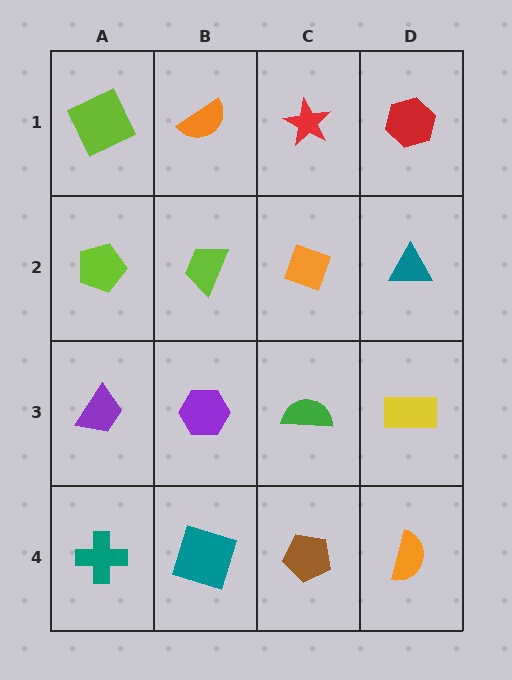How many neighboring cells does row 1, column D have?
2.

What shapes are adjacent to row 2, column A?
A lime square (row 1, column A), a purple trapezoid (row 3, column A), a lime trapezoid (row 2, column B).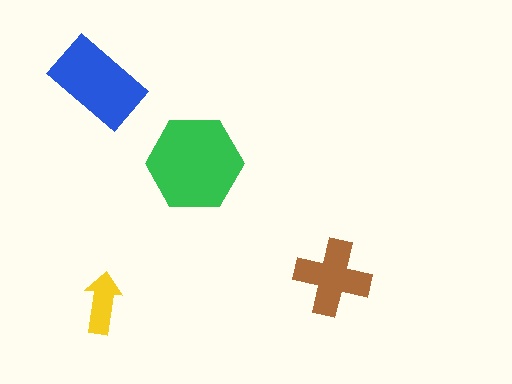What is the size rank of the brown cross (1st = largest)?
3rd.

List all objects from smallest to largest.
The yellow arrow, the brown cross, the blue rectangle, the green hexagon.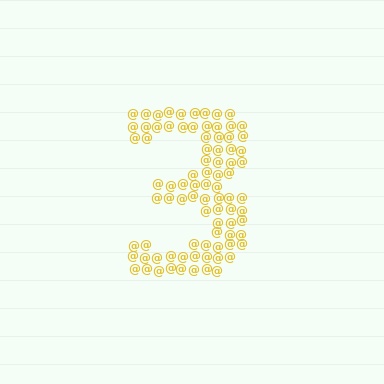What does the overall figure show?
The overall figure shows the digit 3.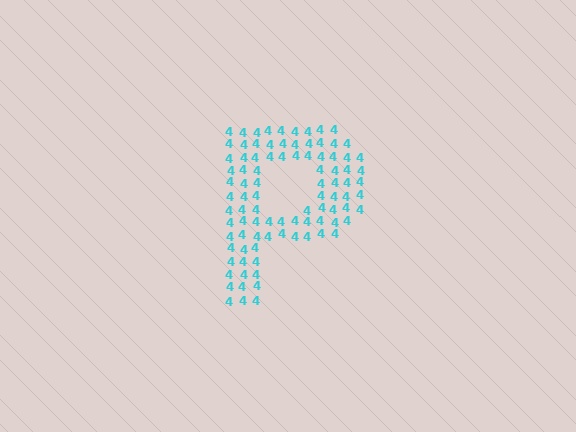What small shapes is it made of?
It is made of small digit 4's.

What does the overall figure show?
The overall figure shows the letter P.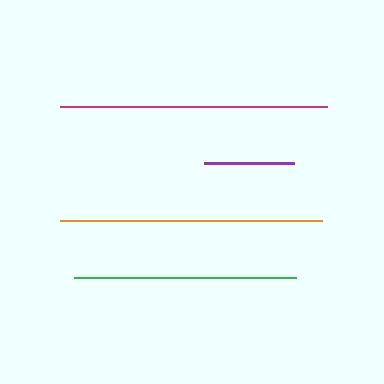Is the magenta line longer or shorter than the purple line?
The magenta line is longer than the purple line.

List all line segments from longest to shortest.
From longest to shortest: magenta, orange, green, purple.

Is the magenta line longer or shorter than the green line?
The magenta line is longer than the green line.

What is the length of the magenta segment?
The magenta segment is approximately 267 pixels long.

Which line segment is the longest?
The magenta line is the longest at approximately 267 pixels.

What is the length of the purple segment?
The purple segment is approximately 90 pixels long.